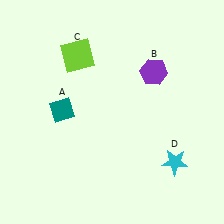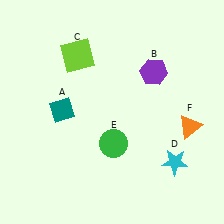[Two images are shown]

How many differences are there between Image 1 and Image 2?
There are 2 differences between the two images.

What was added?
A green circle (E), an orange triangle (F) were added in Image 2.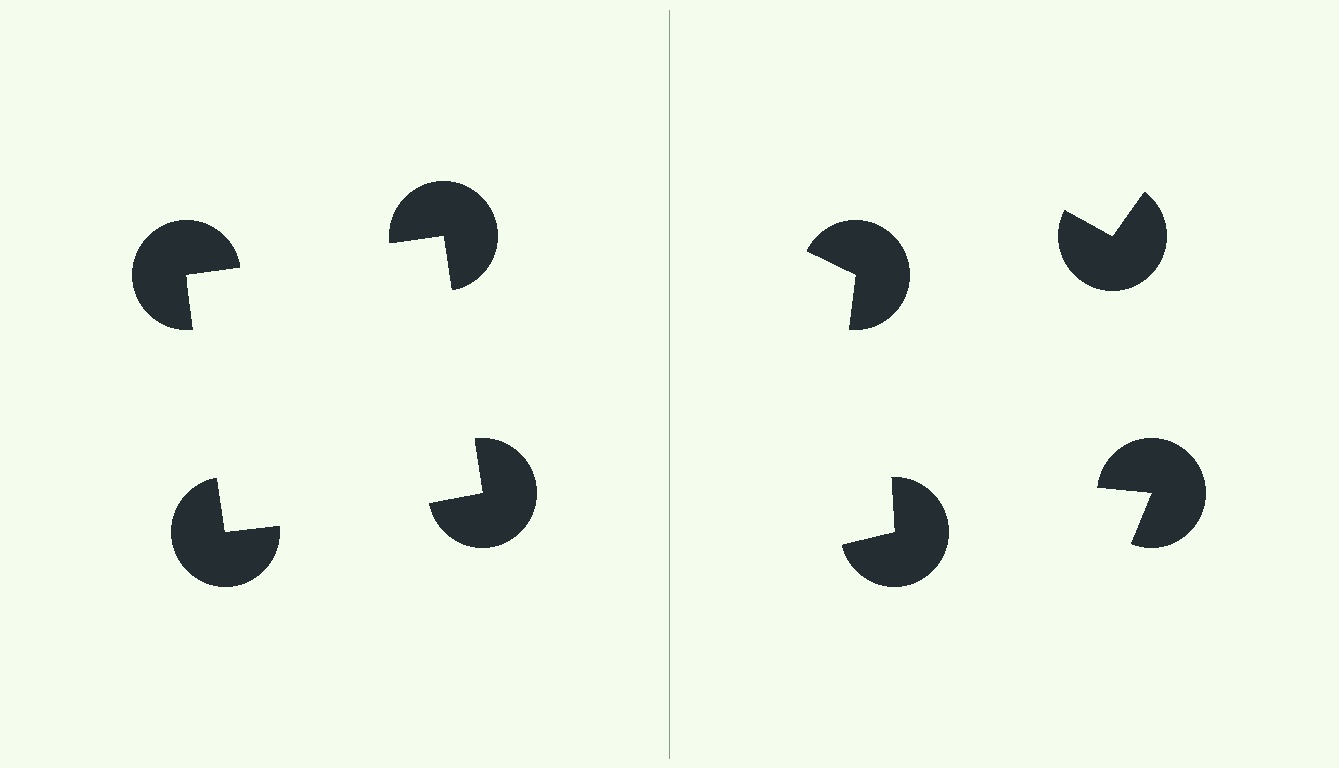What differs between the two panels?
The pac-man discs are positioned identically on both sides; only the wedge orientations differ. On the left they align to a square; on the right they are misaligned.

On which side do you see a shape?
An illusory square appears on the left side. On the right side the wedge cuts are rotated, so no coherent shape forms.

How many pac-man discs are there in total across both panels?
8 — 4 on each side.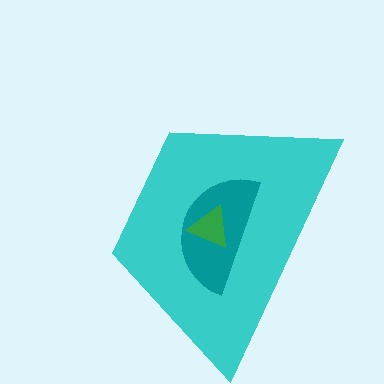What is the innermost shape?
The green triangle.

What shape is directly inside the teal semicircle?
The green triangle.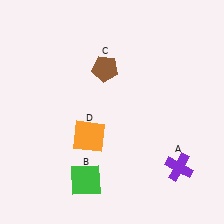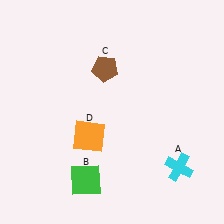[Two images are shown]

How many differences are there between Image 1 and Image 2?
There is 1 difference between the two images.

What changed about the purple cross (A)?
In Image 1, A is purple. In Image 2, it changed to cyan.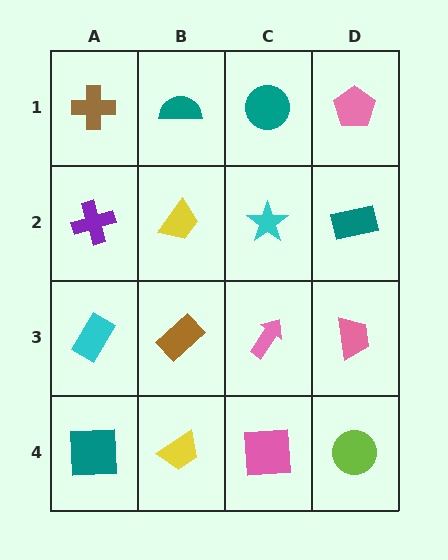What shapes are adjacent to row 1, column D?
A teal rectangle (row 2, column D), a teal circle (row 1, column C).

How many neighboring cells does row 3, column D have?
3.